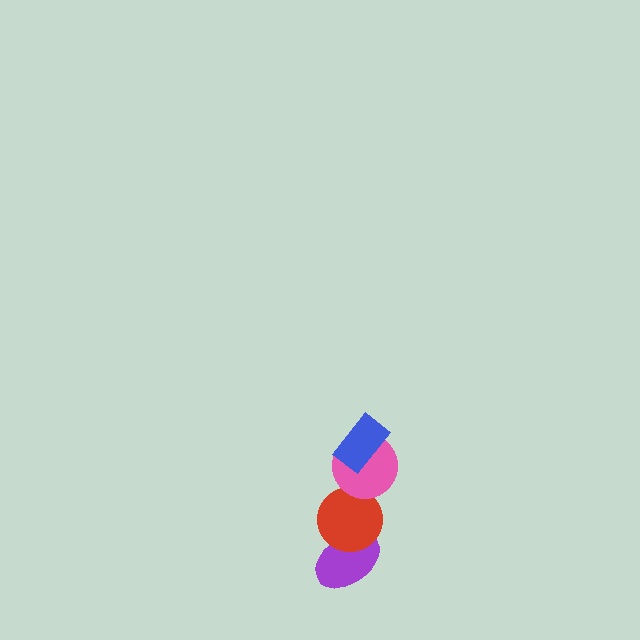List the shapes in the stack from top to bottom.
From top to bottom: the blue rectangle, the pink circle, the red circle, the purple ellipse.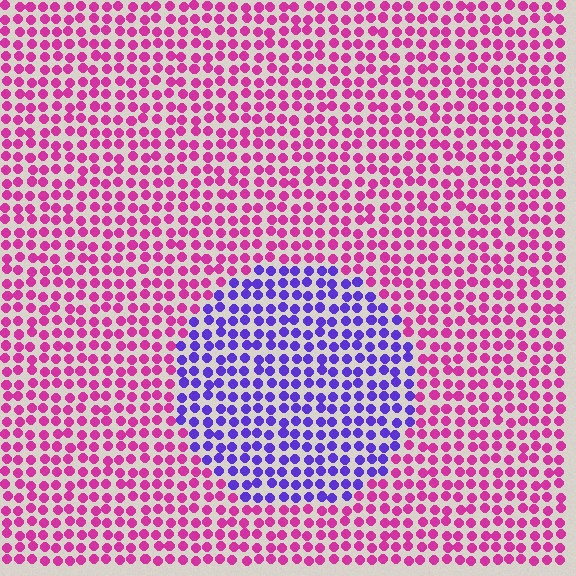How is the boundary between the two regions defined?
The boundary is defined purely by a slight shift in hue (about 63 degrees). Spacing, size, and orientation are identical on both sides.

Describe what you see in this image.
The image is filled with small magenta elements in a uniform arrangement. A circle-shaped region is visible where the elements are tinted to a slightly different hue, forming a subtle color boundary.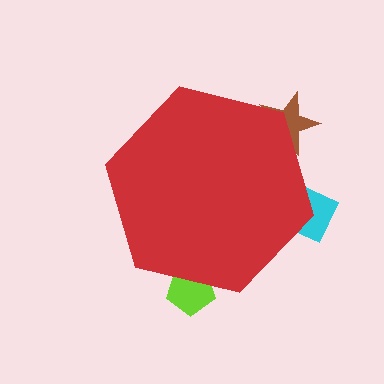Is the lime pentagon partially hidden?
Yes, the lime pentagon is partially hidden behind the red hexagon.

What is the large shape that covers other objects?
A red hexagon.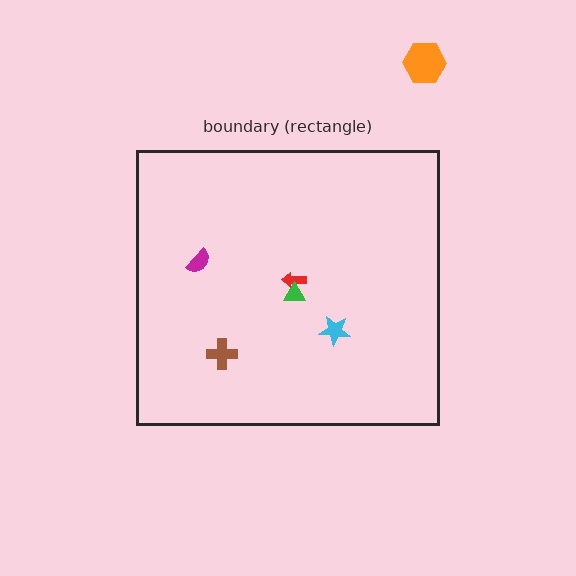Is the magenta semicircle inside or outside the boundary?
Inside.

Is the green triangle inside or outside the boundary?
Inside.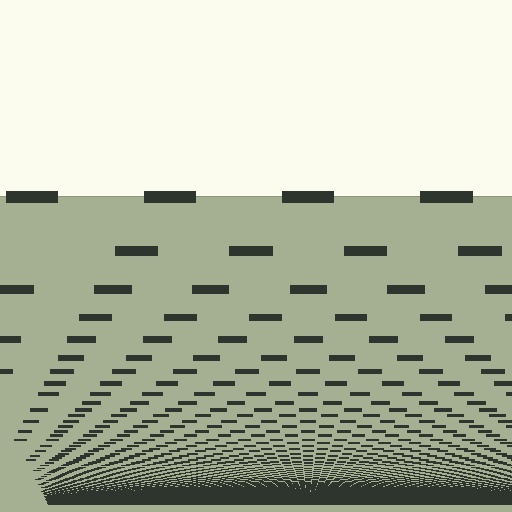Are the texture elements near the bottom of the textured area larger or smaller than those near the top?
Smaller. The gradient is inverted — elements near the bottom are smaller and denser.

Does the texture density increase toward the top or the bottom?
Density increases toward the bottom.